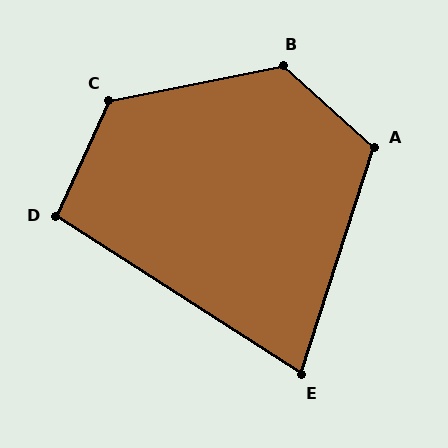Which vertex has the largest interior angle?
B, at approximately 127 degrees.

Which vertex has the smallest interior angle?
E, at approximately 75 degrees.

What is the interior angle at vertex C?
Approximately 126 degrees (obtuse).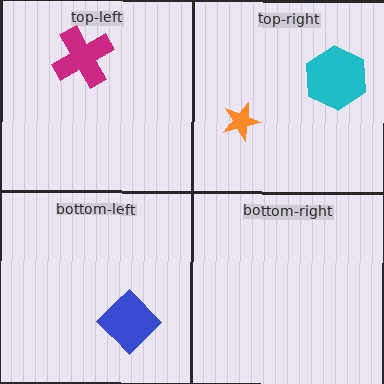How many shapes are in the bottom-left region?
1.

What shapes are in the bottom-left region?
The blue diamond.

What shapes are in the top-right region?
The orange star, the cyan hexagon.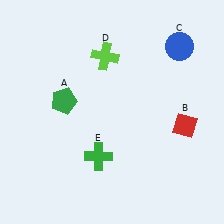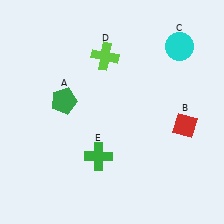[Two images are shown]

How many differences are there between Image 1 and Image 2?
There is 1 difference between the two images.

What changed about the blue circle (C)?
In Image 1, C is blue. In Image 2, it changed to cyan.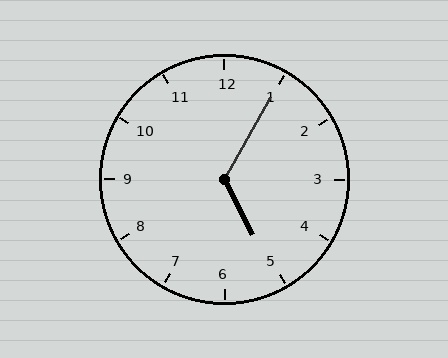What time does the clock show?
5:05.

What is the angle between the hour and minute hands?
Approximately 122 degrees.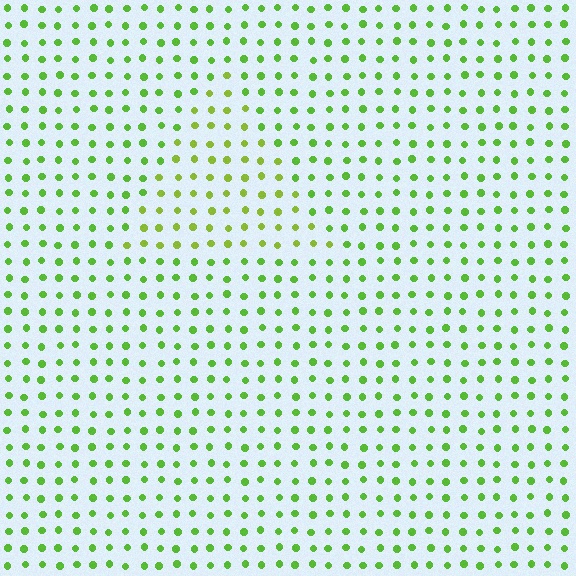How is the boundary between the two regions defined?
The boundary is defined purely by a slight shift in hue (about 22 degrees). Spacing, size, and orientation are identical on both sides.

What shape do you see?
I see a triangle.